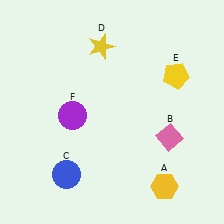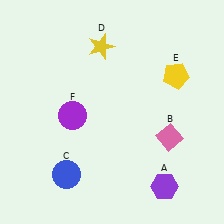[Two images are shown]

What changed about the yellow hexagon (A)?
In Image 1, A is yellow. In Image 2, it changed to purple.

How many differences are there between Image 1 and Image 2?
There is 1 difference between the two images.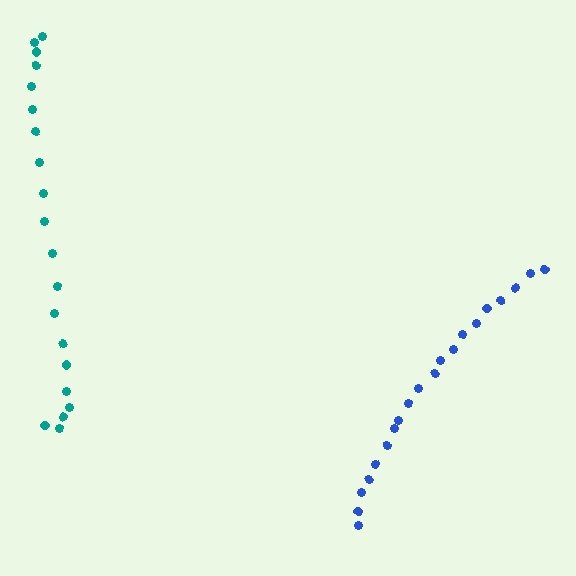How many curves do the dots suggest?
There are 2 distinct paths.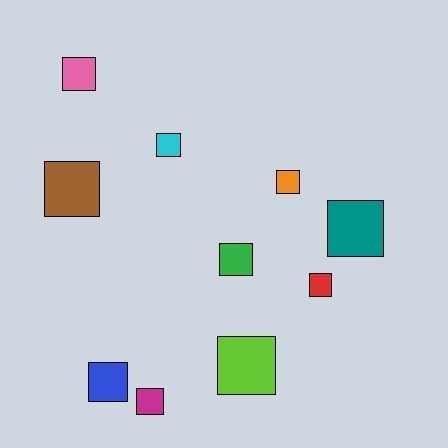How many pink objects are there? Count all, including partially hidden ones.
There is 1 pink object.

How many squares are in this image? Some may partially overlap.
There are 10 squares.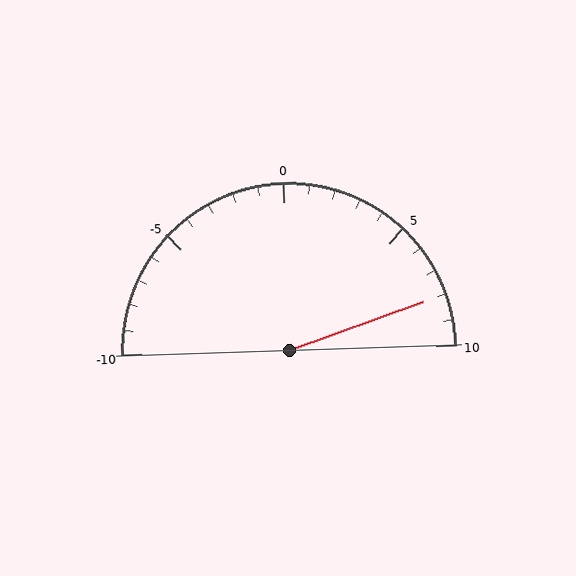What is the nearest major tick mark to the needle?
The nearest major tick mark is 10.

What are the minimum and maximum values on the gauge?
The gauge ranges from -10 to 10.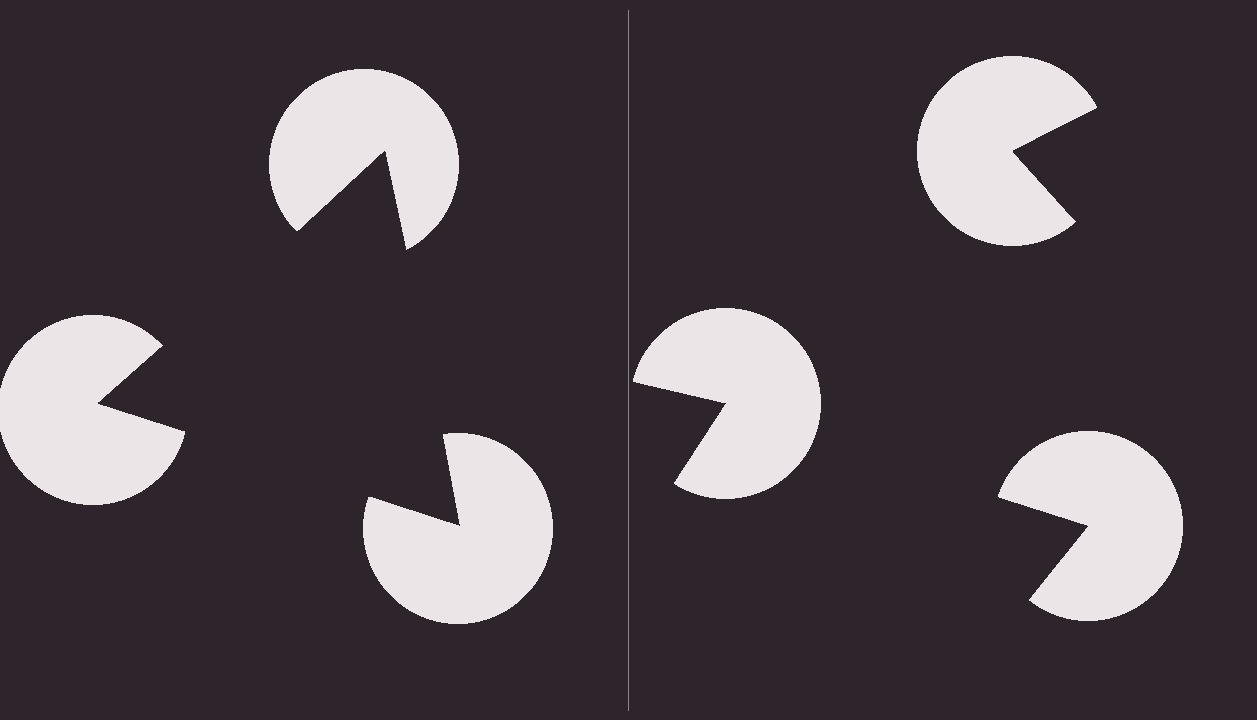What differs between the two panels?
The pac-man discs are positioned identically on both sides; only the wedge orientations differ. On the left they align to a triangle; on the right they are misaligned.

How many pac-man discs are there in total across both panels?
6 — 3 on each side.